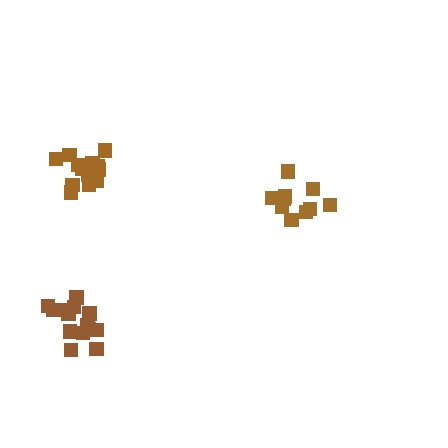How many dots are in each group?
Group 1: 10 dots, Group 2: 15 dots, Group 3: 14 dots (39 total).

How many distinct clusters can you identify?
There are 3 distinct clusters.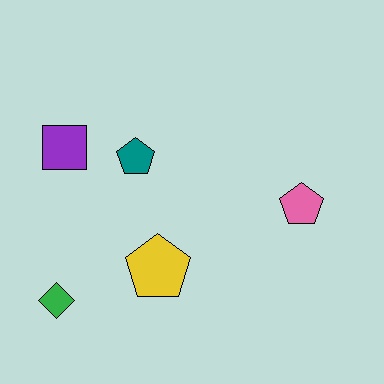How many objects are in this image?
There are 5 objects.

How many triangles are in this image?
There are no triangles.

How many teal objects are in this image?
There is 1 teal object.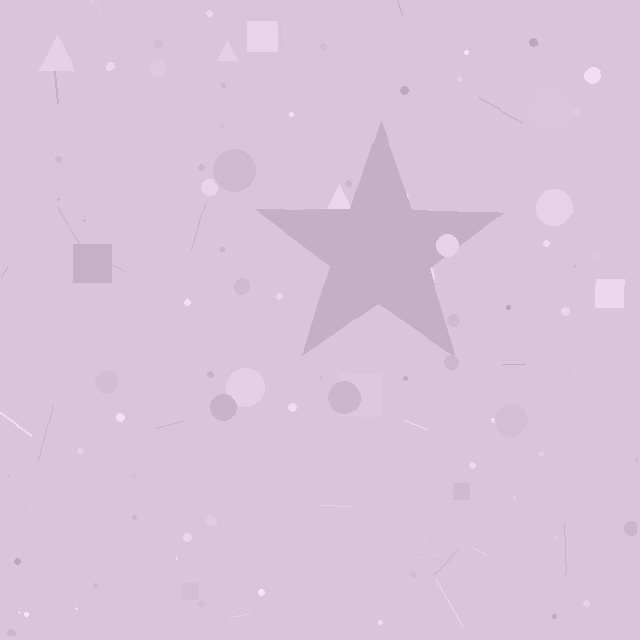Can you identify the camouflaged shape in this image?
The camouflaged shape is a star.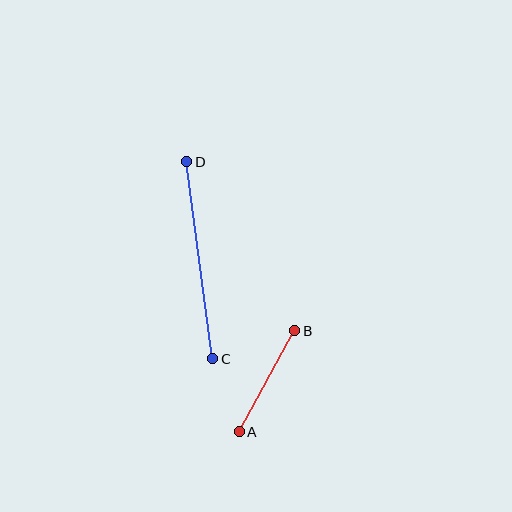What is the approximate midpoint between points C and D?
The midpoint is at approximately (200, 260) pixels.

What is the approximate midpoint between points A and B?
The midpoint is at approximately (267, 381) pixels.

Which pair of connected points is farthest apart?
Points C and D are farthest apart.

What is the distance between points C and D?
The distance is approximately 199 pixels.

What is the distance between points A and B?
The distance is approximately 115 pixels.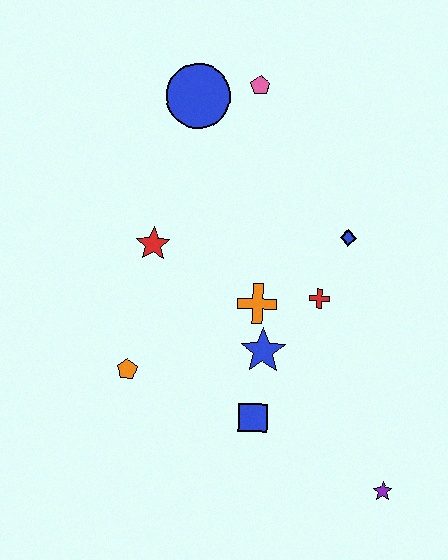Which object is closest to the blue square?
The blue star is closest to the blue square.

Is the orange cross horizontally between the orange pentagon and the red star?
No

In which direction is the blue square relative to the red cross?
The blue square is below the red cross.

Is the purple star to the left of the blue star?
No